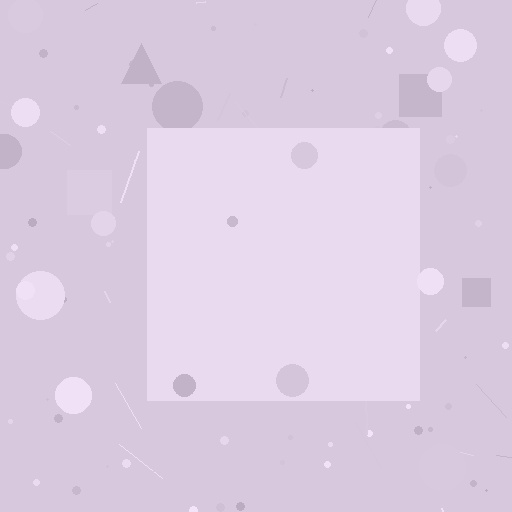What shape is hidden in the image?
A square is hidden in the image.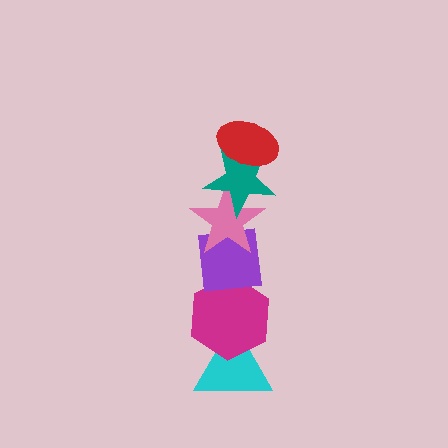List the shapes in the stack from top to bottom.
From top to bottom: the red ellipse, the teal star, the pink star, the purple square, the magenta hexagon, the cyan triangle.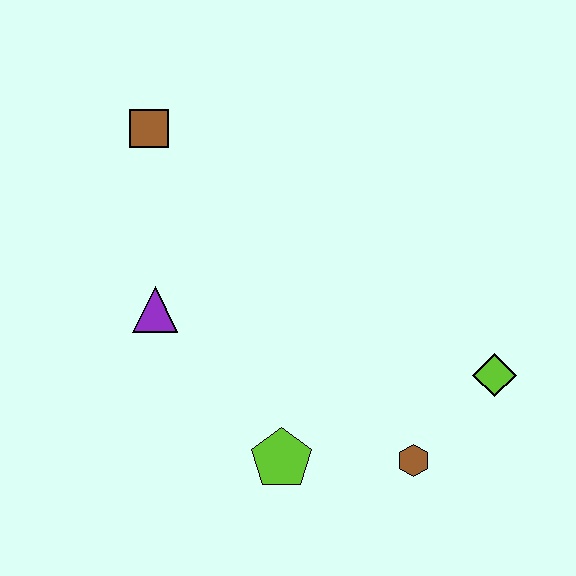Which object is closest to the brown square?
The purple triangle is closest to the brown square.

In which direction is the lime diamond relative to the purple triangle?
The lime diamond is to the right of the purple triangle.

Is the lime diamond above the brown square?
No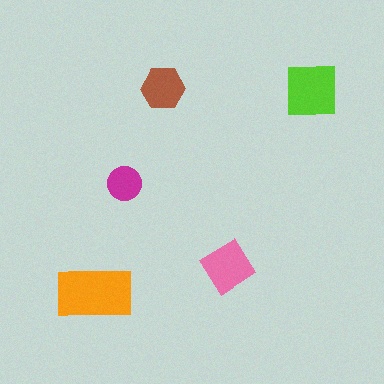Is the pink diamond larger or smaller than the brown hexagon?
Larger.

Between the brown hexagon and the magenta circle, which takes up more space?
The brown hexagon.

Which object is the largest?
The orange rectangle.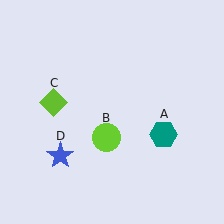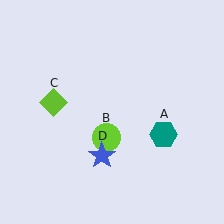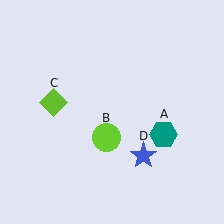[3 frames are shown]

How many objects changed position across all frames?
1 object changed position: blue star (object D).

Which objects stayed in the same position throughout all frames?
Teal hexagon (object A) and lime circle (object B) and lime diamond (object C) remained stationary.